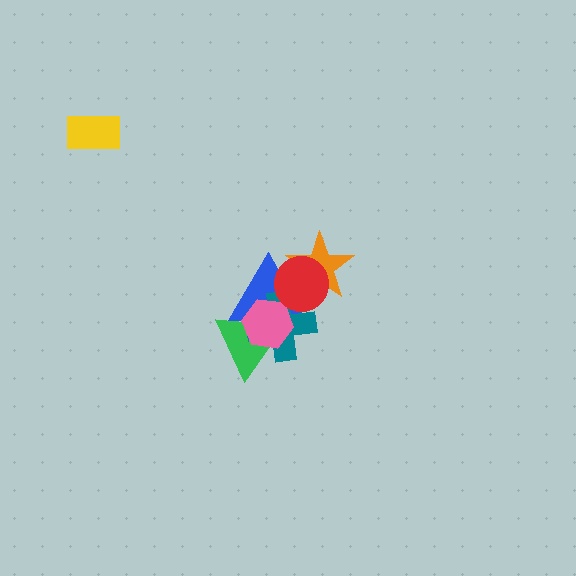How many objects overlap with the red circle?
3 objects overlap with the red circle.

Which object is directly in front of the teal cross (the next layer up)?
The pink hexagon is directly in front of the teal cross.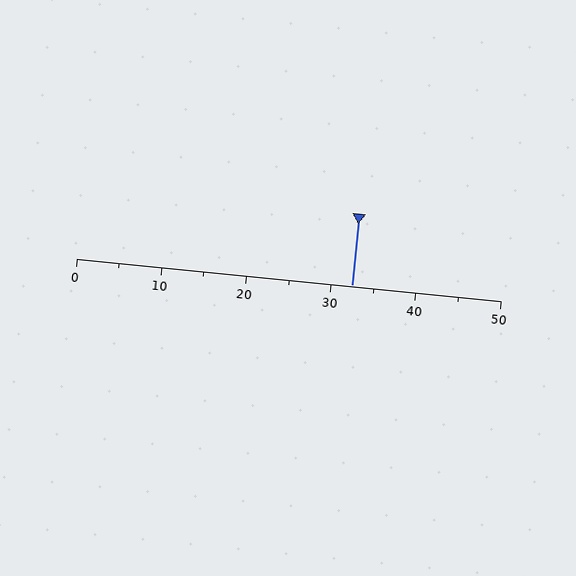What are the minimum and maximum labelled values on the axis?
The axis runs from 0 to 50.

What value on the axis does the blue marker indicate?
The marker indicates approximately 32.5.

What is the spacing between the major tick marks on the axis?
The major ticks are spaced 10 apart.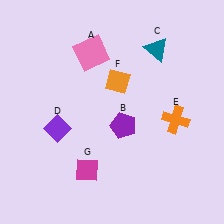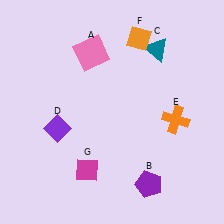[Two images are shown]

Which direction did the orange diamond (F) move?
The orange diamond (F) moved up.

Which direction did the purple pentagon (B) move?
The purple pentagon (B) moved down.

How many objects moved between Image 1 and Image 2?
2 objects moved between the two images.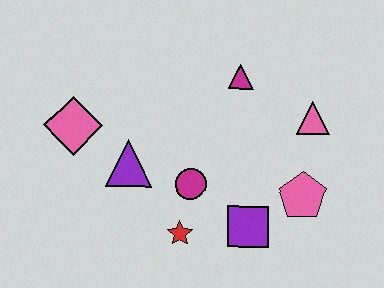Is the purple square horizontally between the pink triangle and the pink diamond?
Yes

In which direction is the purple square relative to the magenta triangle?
The purple square is below the magenta triangle.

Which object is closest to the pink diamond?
The purple triangle is closest to the pink diamond.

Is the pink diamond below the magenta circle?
No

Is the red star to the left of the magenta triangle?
Yes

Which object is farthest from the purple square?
The pink diamond is farthest from the purple square.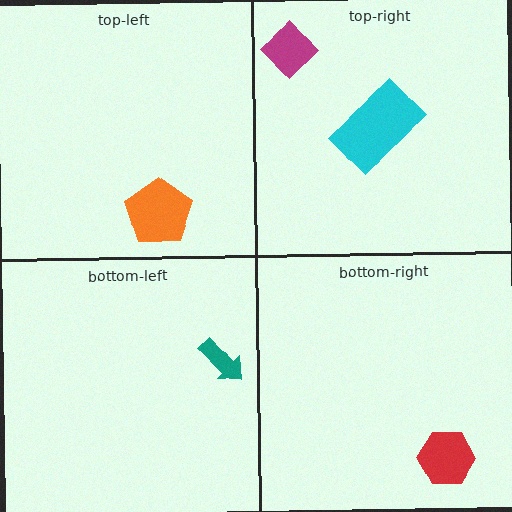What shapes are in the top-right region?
The cyan rectangle, the magenta diamond.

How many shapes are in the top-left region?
1.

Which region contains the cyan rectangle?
The top-right region.